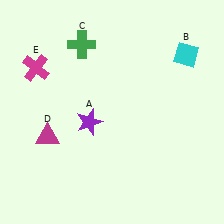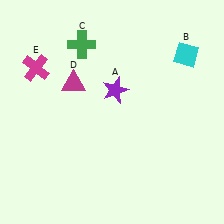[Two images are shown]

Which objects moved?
The objects that moved are: the purple star (A), the magenta triangle (D).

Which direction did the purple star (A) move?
The purple star (A) moved up.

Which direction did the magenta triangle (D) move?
The magenta triangle (D) moved up.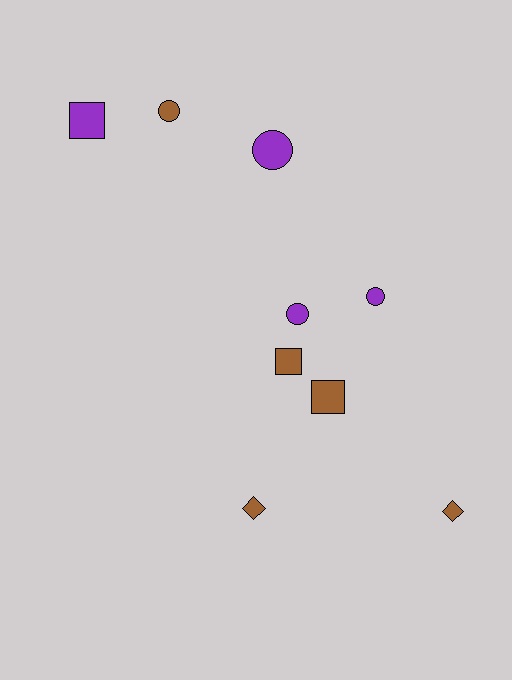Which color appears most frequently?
Brown, with 5 objects.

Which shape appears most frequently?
Circle, with 4 objects.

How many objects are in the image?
There are 9 objects.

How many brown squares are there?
There are 2 brown squares.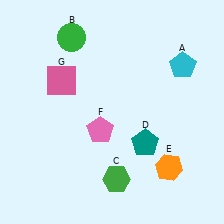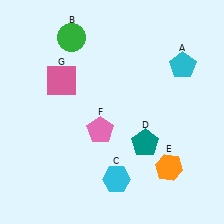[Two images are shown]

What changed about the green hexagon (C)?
In Image 1, C is green. In Image 2, it changed to cyan.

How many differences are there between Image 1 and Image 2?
There is 1 difference between the two images.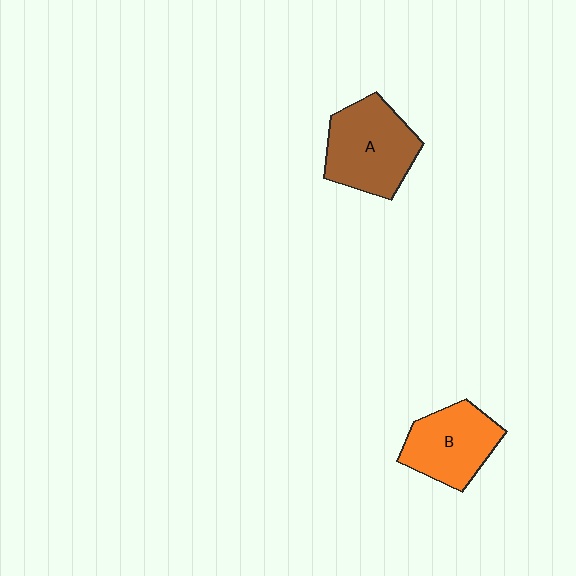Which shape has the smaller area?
Shape B (orange).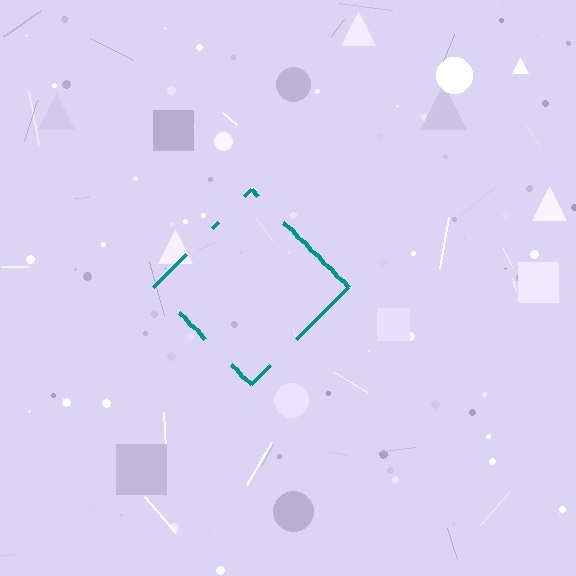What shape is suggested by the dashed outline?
The dashed outline suggests a diamond.